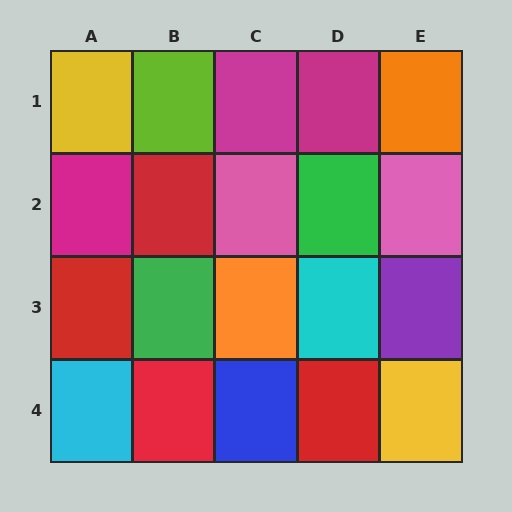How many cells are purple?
1 cell is purple.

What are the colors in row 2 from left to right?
Magenta, red, pink, green, pink.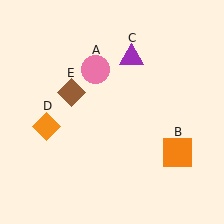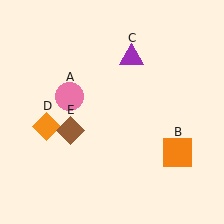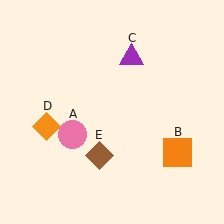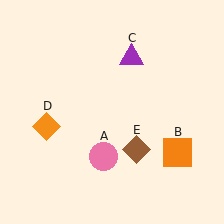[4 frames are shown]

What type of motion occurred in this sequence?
The pink circle (object A), brown diamond (object E) rotated counterclockwise around the center of the scene.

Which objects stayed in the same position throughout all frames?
Orange square (object B) and purple triangle (object C) and orange diamond (object D) remained stationary.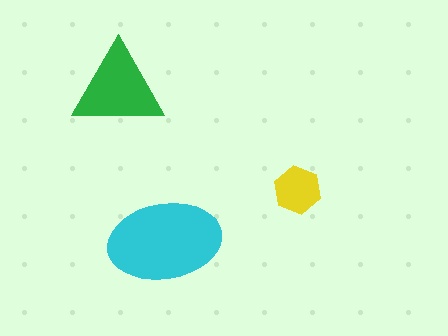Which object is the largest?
The cyan ellipse.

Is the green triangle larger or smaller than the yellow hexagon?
Larger.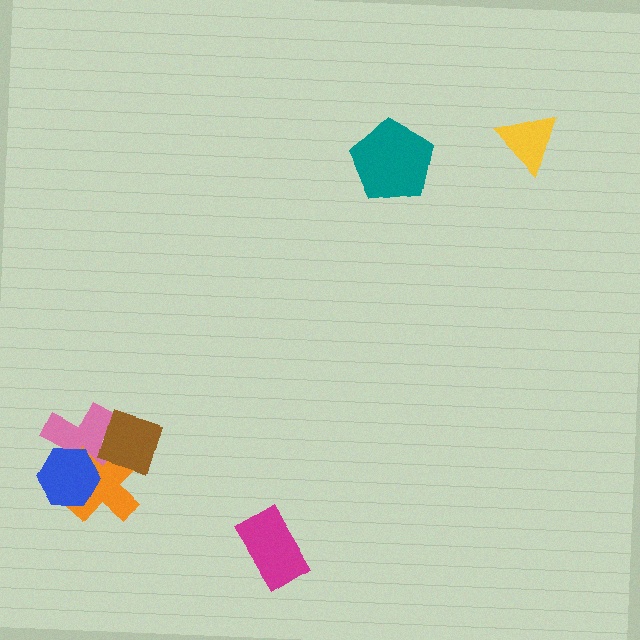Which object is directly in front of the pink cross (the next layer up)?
The orange cross is directly in front of the pink cross.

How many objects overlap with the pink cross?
3 objects overlap with the pink cross.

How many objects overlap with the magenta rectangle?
0 objects overlap with the magenta rectangle.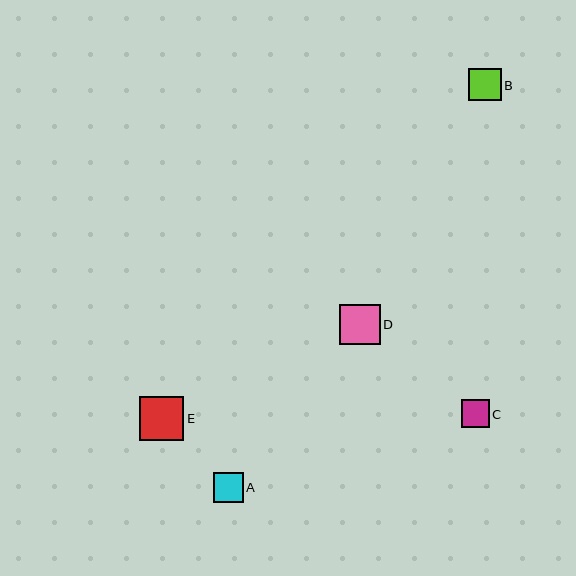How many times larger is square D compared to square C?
Square D is approximately 1.5 times the size of square C.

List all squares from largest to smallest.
From largest to smallest: E, D, B, A, C.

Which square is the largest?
Square E is the largest with a size of approximately 44 pixels.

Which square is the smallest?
Square C is the smallest with a size of approximately 28 pixels.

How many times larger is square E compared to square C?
Square E is approximately 1.6 times the size of square C.